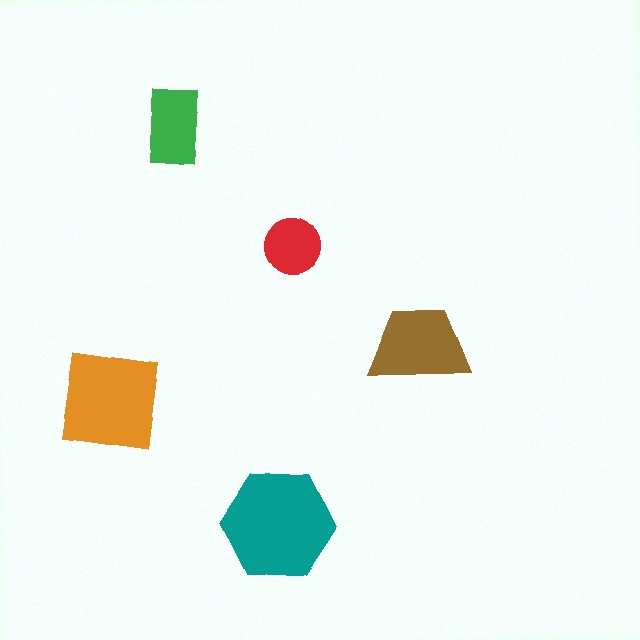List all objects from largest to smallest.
The teal hexagon, the orange square, the brown trapezoid, the green rectangle, the red circle.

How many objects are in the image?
There are 5 objects in the image.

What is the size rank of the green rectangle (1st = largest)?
4th.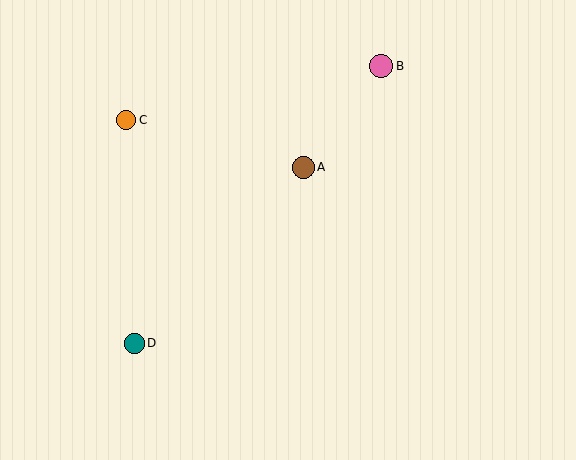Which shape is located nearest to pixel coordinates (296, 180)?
The brown circle (labeled A) at (303, 167) is nearest to that location.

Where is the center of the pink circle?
The center of the pink circle is at (381, 66).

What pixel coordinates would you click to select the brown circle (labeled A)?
Click at (303, 167) to select the brown circle A.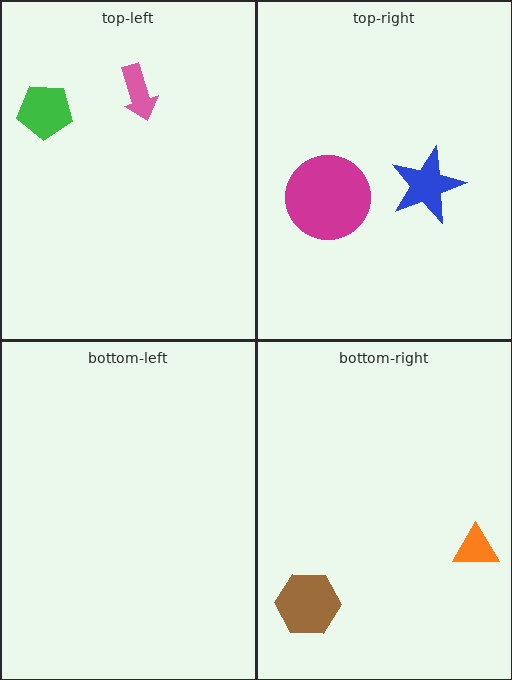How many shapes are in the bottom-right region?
2.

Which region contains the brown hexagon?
The bottom-right region.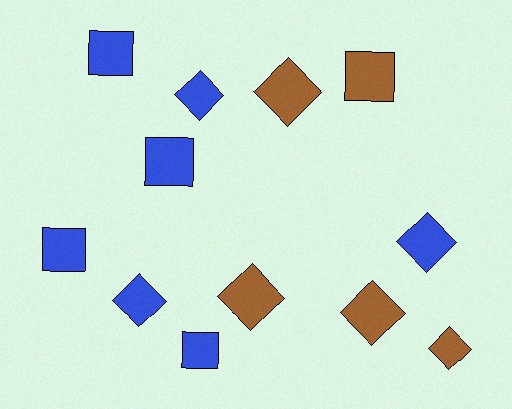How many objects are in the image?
There are 12 objects.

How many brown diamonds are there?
There are 4 brown diamonds.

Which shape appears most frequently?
Diamond, with 7 objects.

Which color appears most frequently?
Blue, with 7 objects.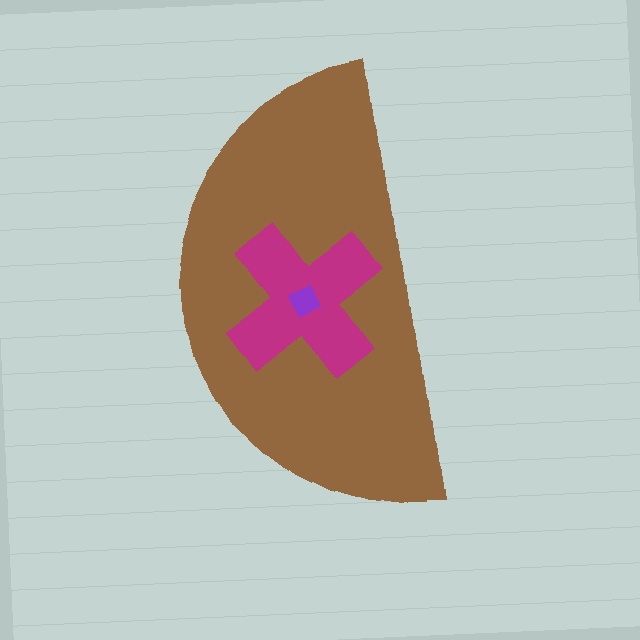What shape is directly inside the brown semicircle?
The magenta cross.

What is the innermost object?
The purple diamond.